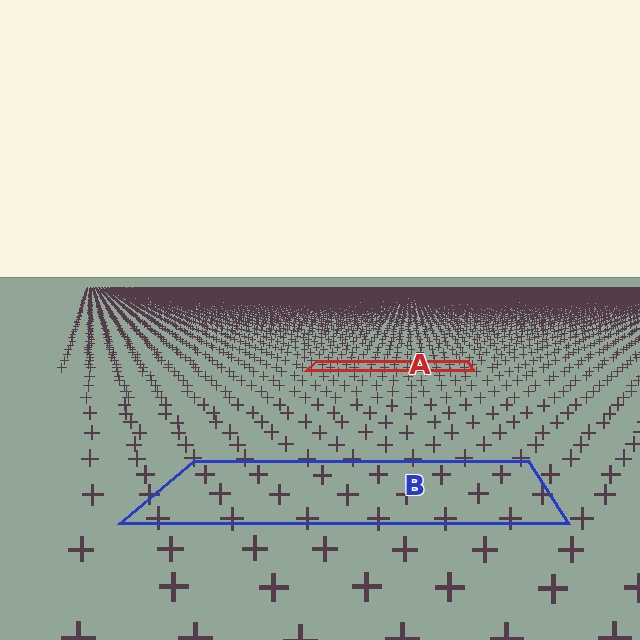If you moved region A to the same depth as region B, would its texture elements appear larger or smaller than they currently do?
They would appear larger. At a closer depth, the same texture elements are projected at a bigger on-screen size.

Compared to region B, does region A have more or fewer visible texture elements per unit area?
Region A has more texture elements per unit area — they are packed more densely because it is farther away.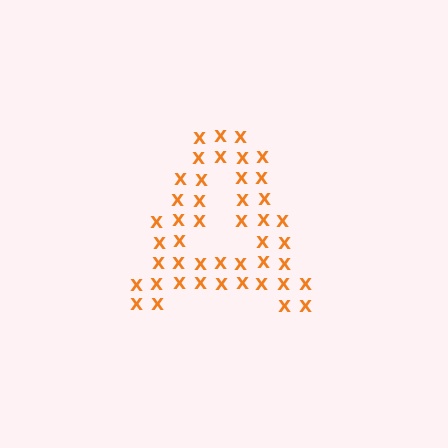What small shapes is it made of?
It is made of small letter X's.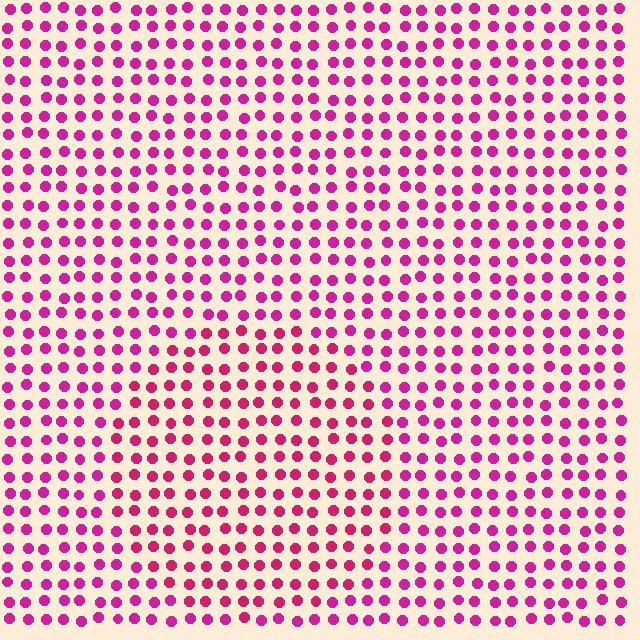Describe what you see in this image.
The image is filled with small magenta elements in a uniform arrangement. A circle-shaped region is visible where the elements are tinted to a slightly different hue, forming a subtle color boundary.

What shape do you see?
I see a circle.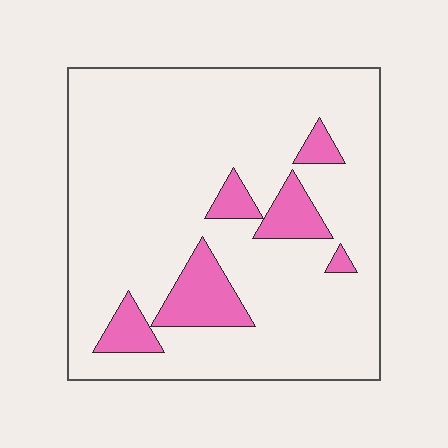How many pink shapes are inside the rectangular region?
6.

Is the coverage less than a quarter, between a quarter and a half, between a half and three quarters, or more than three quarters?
Less than a quarter.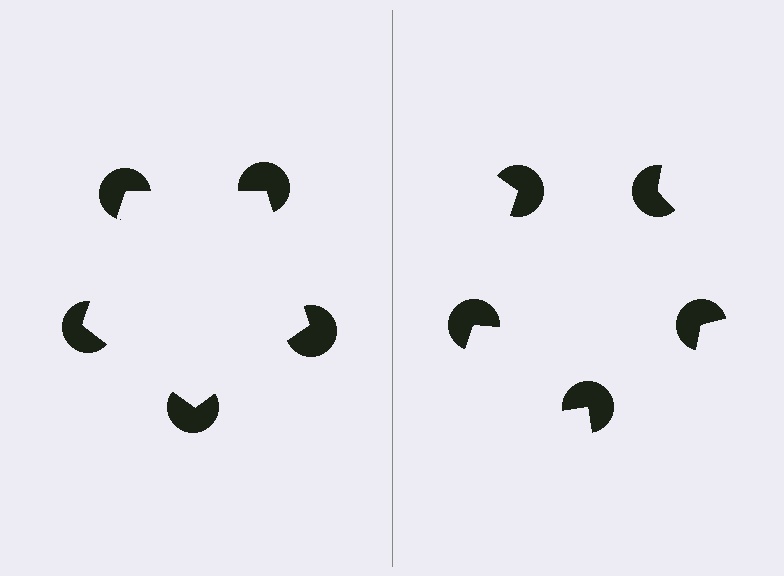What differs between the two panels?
The pac-man discs are positioned identically on both sides; only the wedge orientations differ. On the left they align to a pentagon; on the right they are misaligned.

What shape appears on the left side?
An illusory pentagon.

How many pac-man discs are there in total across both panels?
10 — 5 on each side.